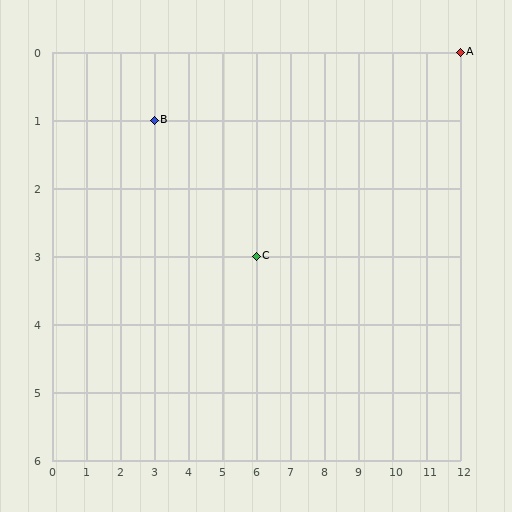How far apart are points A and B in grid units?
Points A and B are 9 columns and 1 row apart (about 9.1 grid units diagonally).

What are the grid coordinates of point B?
Point B is at grid coordinates (3, 1).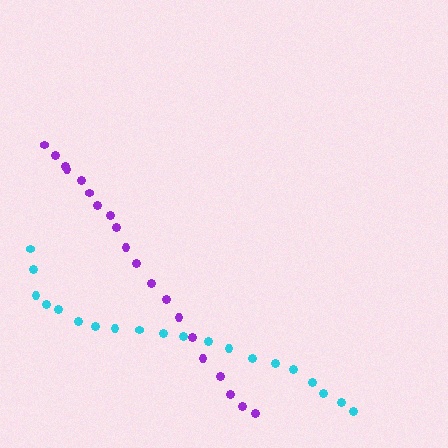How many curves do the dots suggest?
There are 2 distinct paths.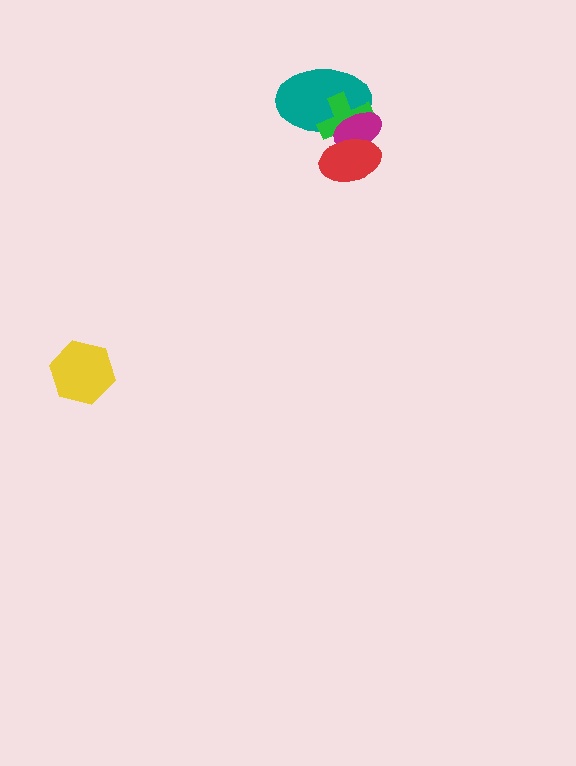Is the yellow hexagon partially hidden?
No, no other shape covers it.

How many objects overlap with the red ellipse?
3 objects overlap with the red ellipse.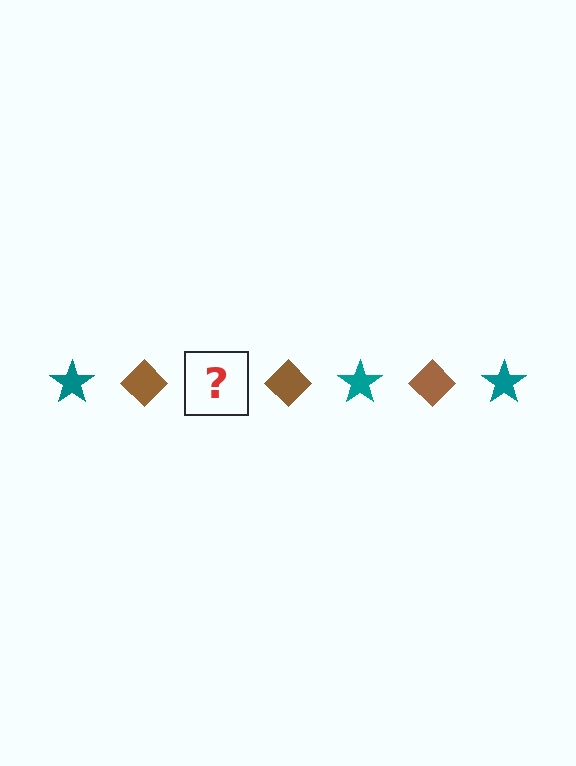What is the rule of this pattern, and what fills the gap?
The rule is that the pattern alternates between teal star and brown diamond. The gap should be filled with a teal star.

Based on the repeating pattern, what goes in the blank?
The blank should be a teal star.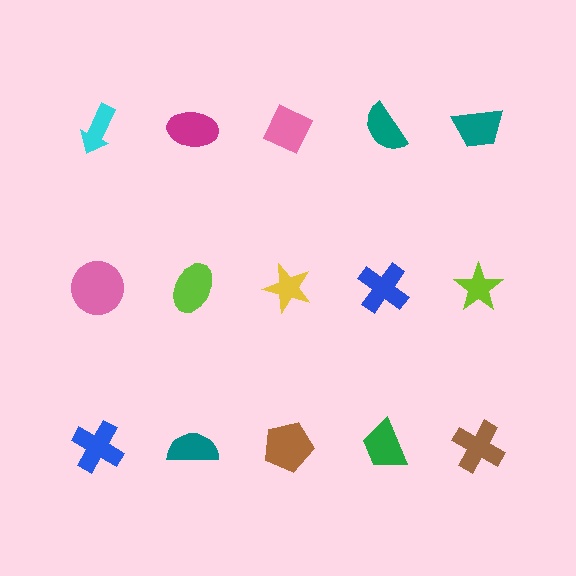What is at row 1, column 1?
A cyan arrow.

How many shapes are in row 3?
5 shapes.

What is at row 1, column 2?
A magenta ellipse.